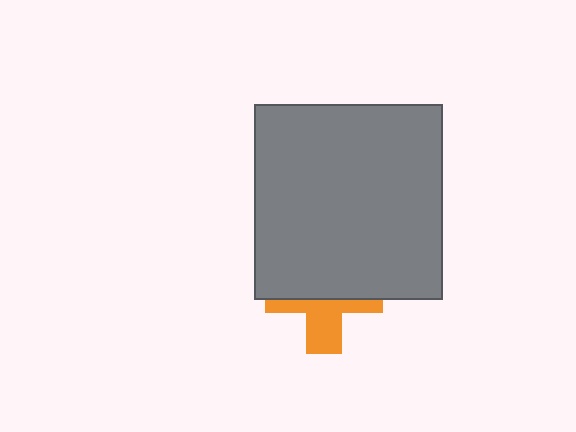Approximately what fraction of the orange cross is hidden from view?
Roughly 57% of the orange cross is hidden behind the gray rectangle.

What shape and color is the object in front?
The object in front is a gray rectangle.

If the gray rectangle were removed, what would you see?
You would see the complete orange cross.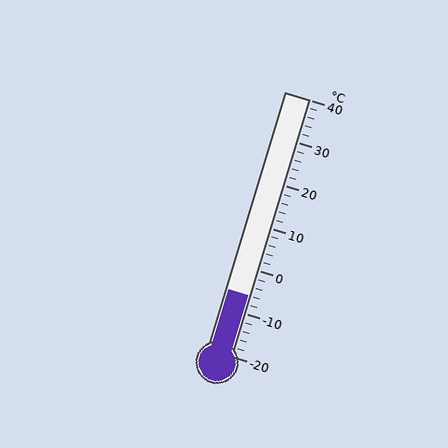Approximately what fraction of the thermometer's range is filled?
The thermometer is filled to approximately 25% of its range.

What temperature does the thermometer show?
The thermometer shows approximately -6°C.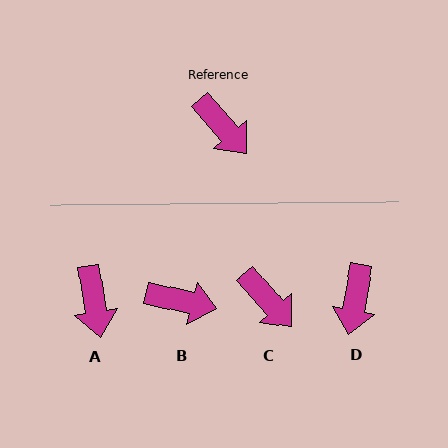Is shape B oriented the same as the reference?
No, it is off by about 36 degrees.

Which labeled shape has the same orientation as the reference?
C.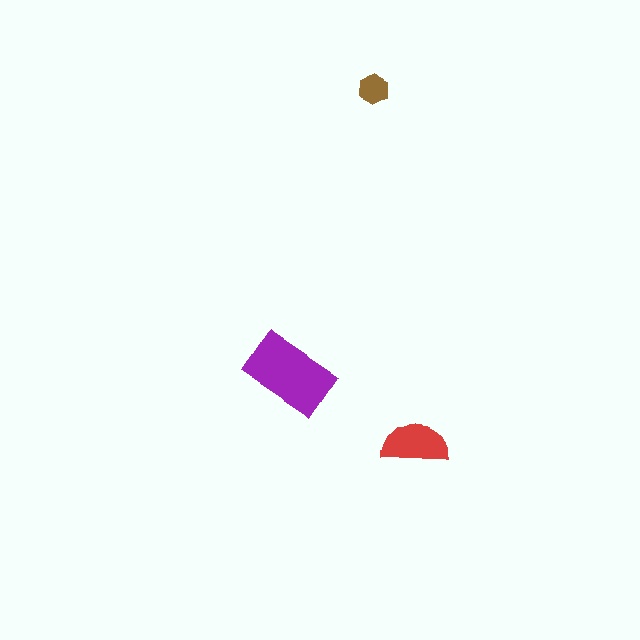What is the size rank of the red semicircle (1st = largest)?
2nd.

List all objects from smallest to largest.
The brown hexagon, the red semicircle, the purple rectangle.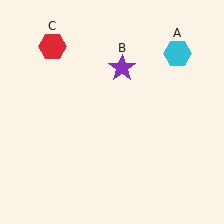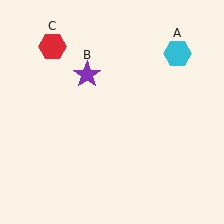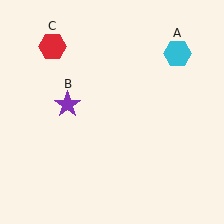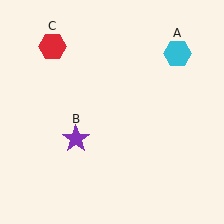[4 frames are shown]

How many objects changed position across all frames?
1 object changed position: purple star (object B).